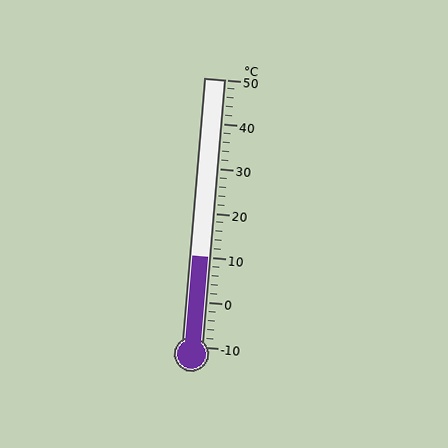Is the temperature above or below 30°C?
The temperature is below 30°C.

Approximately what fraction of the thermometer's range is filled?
The thermometer is filled to approximately 35% of its range.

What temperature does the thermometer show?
The thermometer shows approximately 10°C.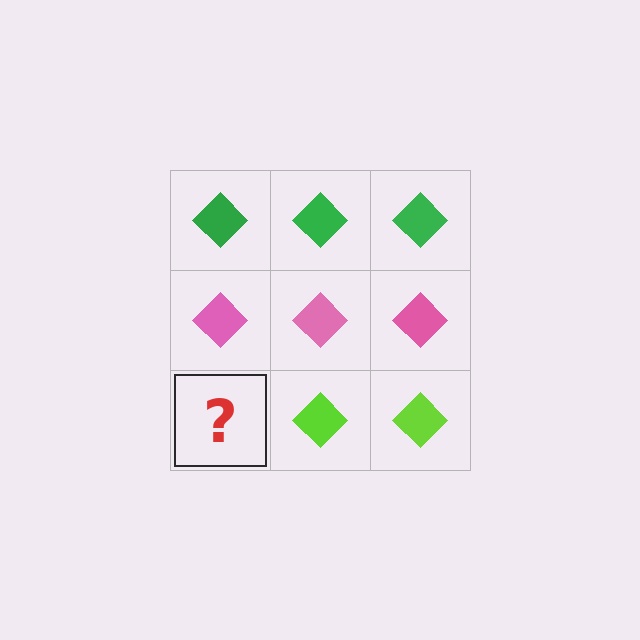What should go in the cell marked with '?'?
The missing cell should contain a lime diamond.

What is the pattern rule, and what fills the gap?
The rule is that each row has a consistent color. The gap should be filled with a lime diamond.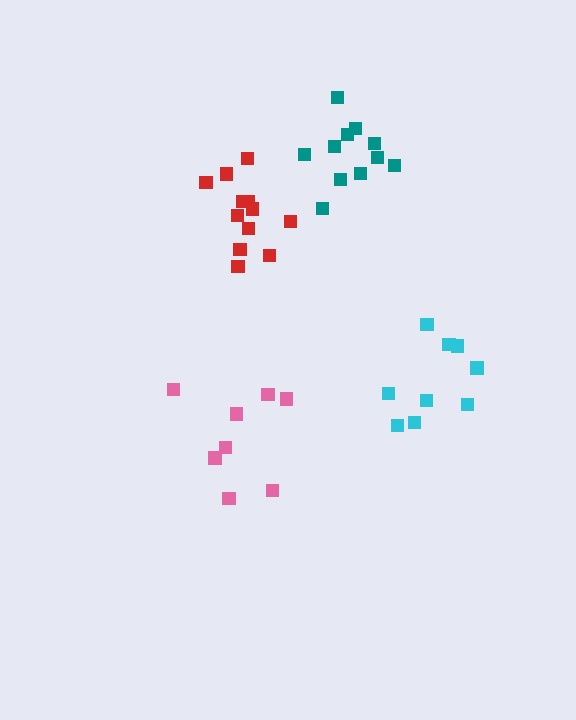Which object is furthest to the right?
The cyan cluster is rightmost.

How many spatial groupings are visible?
There are 4 spatial groupings.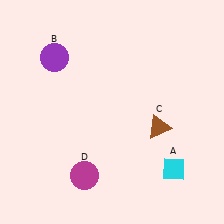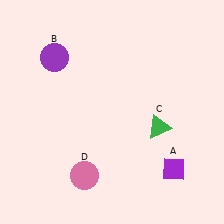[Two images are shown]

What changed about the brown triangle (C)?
In Image 1, C is brown. In Image 2, it changed to green.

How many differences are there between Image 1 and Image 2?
There are 3 differences between the two images.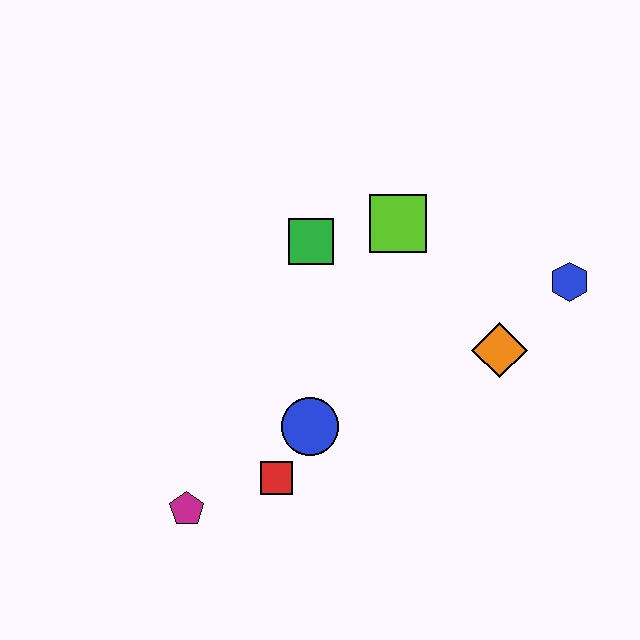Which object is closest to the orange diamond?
The blue hexagon is closest to the orange diamond.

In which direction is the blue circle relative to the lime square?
The blue circle is below the lime square.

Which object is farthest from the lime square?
The magenta pentagon is farthest from the lime square.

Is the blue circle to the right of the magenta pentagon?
Yes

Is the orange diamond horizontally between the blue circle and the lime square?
No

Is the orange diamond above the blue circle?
Yes